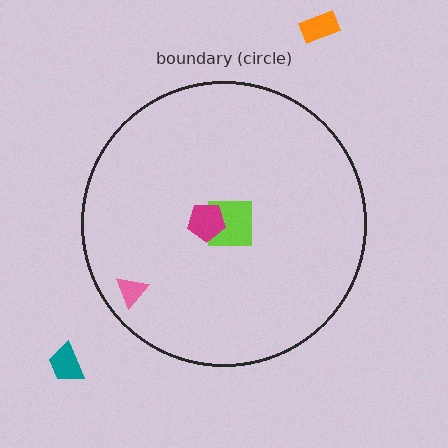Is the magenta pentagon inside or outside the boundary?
Inside.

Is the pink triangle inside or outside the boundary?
Inside.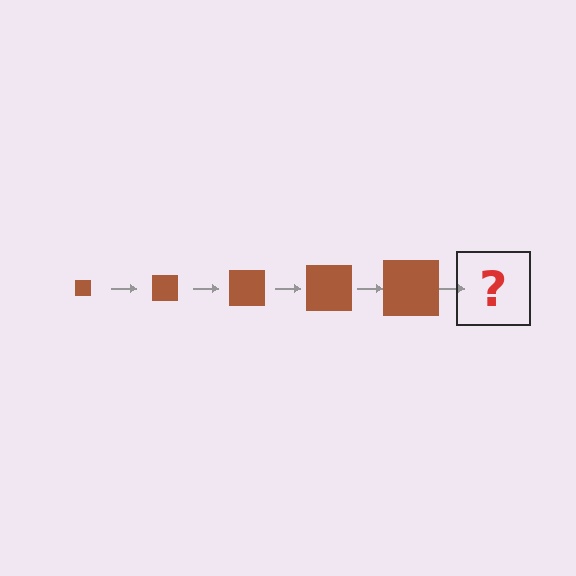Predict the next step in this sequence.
The next step is a brown square, larger than the previous one.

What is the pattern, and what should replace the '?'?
The pattern is that the square gets progressively larger each step. The '?' should be a brown square, larger than the previous one.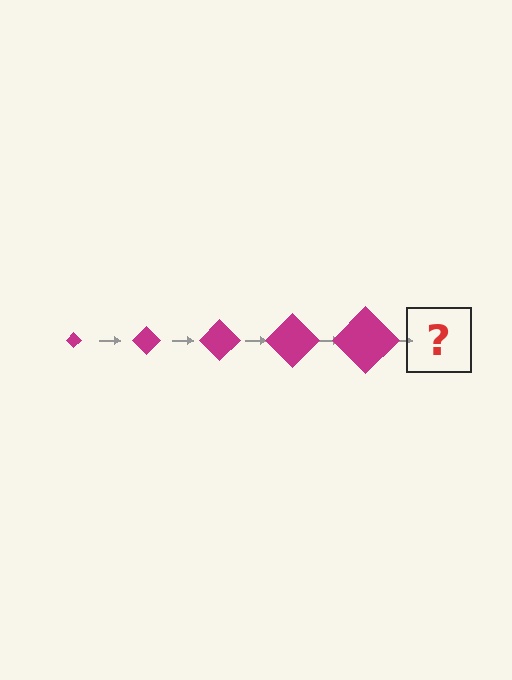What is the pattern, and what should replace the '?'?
The pattern is that the diamond gets progressively larger each step. The '?' should be a magenta diamond, larger than the previous one.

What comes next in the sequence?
The next element should be a magenta diamond, larger than the previous one.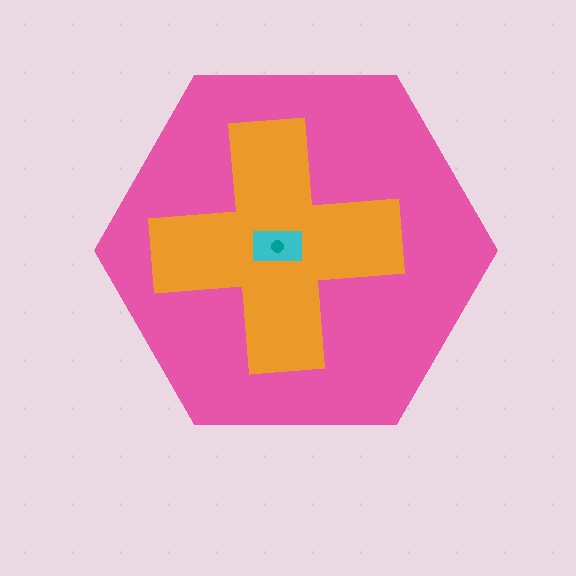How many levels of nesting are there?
4.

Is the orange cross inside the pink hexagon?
Yes.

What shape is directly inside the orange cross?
The cyan rectangle.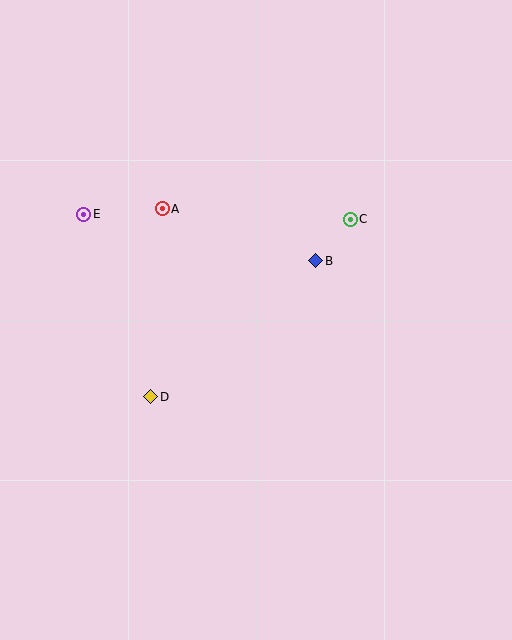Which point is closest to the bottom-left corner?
Point D is closest to the bottom-left corner.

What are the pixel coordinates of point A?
Point A is at (162, 209).